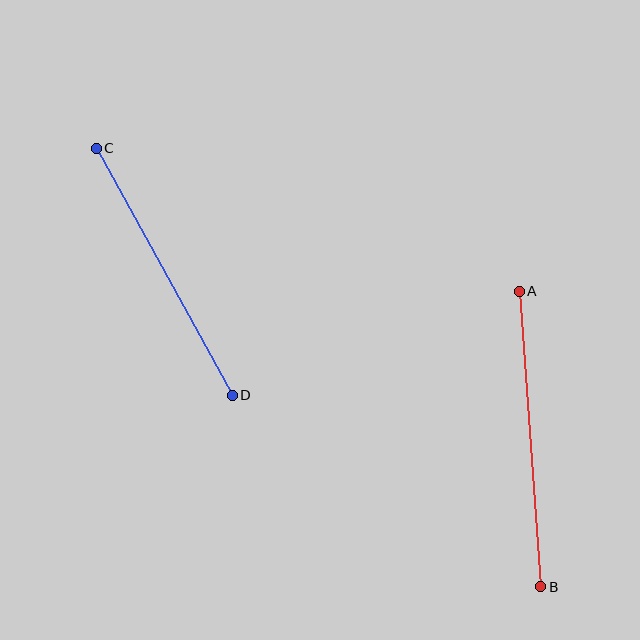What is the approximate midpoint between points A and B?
The midpoint is at approximately (530, 439) pixels.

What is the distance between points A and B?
The distance is approximately 296 pixels.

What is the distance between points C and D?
The distance is approximately 282 pixels.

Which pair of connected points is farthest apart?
Points A and B are farthest apart.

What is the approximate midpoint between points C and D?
The midpoint is at approximately (164, 272) pixels.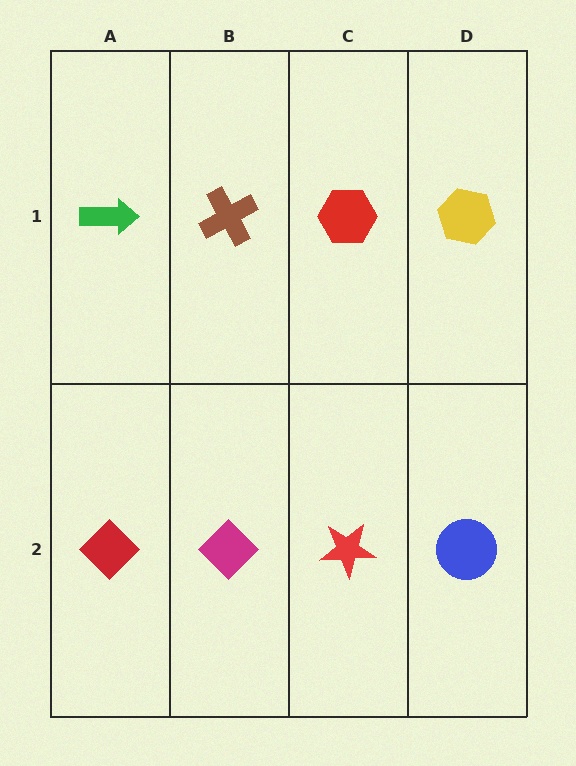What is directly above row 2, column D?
A yellow hexagon.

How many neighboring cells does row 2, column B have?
3.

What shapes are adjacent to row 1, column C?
A red star (row 2, column C), a brown cross (row 1, column B), a yellow hexagon (row 1, column D).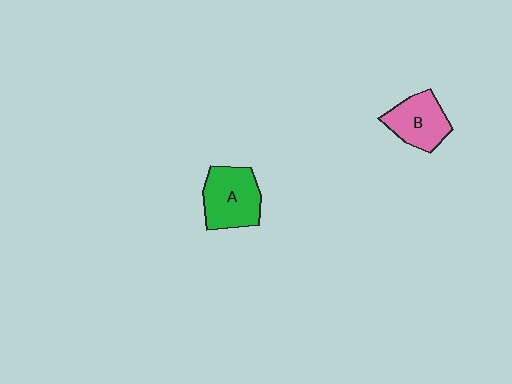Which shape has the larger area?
Shape A (green).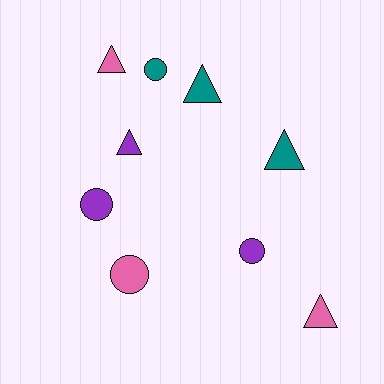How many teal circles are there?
There is 1 teal circle.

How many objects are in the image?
There are 9 objects.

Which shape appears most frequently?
Triangle, with 5 objects.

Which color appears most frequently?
Purple, with 3 objects.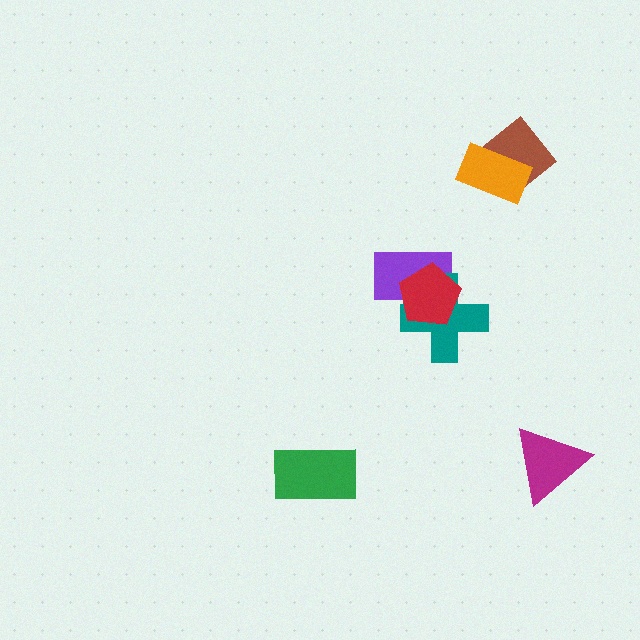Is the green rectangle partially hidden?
No, no other shape covers it.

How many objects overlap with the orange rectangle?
1 object overlaps with the orange rectangle.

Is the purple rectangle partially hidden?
Yes, it is partially covered by another shape.